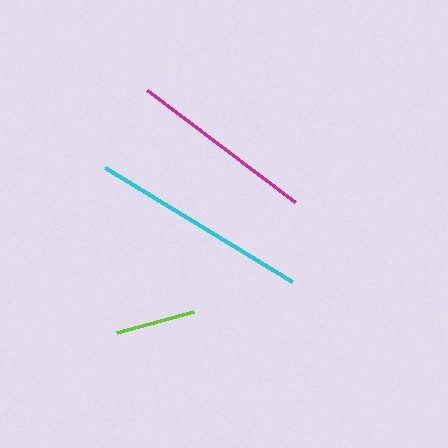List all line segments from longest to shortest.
From longest to shortest: cyan, magenta, lime.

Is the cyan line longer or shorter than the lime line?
The cyan line is longer than the lime line.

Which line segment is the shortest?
The lime line is the shortest at approximately 79 pixels.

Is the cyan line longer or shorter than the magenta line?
The cyan line is longer than the magenta line.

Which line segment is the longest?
The cyan line is the longest at approximately 219 pixels.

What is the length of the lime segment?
The lime segment is approximately 79 pixels long.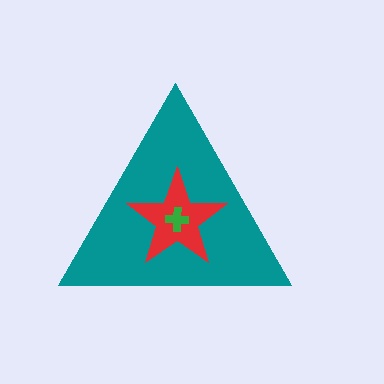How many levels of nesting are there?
3.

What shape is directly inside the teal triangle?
The red star.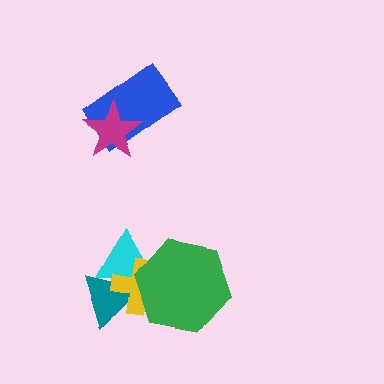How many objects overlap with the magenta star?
1 object overlaps with the magenta star.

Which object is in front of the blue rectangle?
The magenta star is in front of the blue rectangle.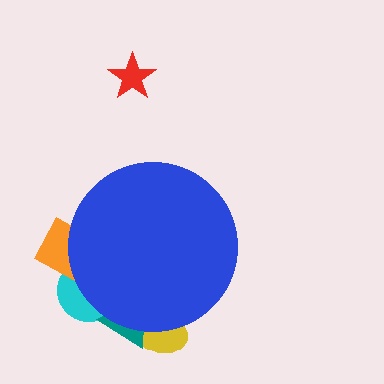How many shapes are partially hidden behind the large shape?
4 shapes are partially hidden.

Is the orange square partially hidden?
Yes, the orange square is partially hidden behind the blue circle.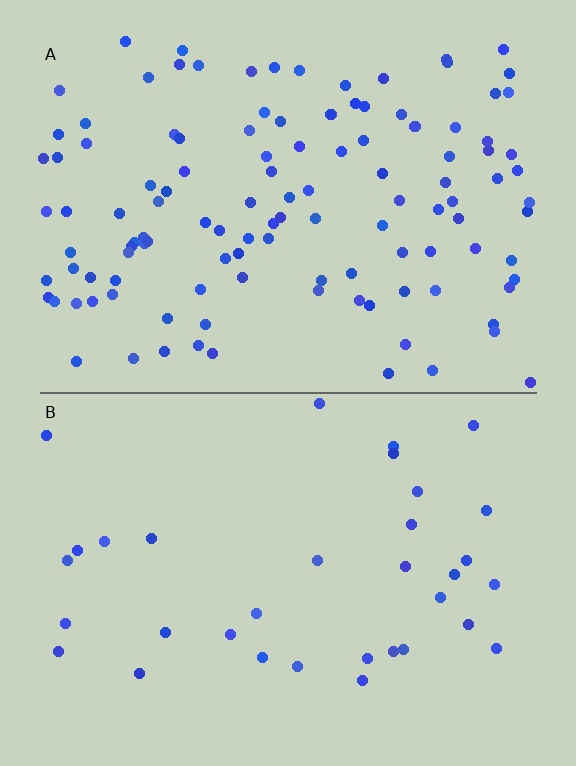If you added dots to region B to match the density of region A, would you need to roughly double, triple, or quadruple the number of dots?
Approximately triple.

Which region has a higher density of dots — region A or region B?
A (the top).